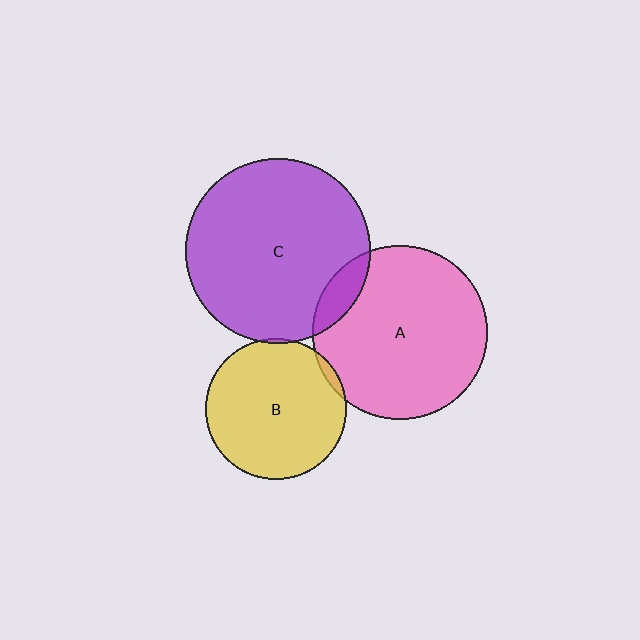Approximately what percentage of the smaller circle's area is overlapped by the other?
Approximately 5%.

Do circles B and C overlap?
Yes.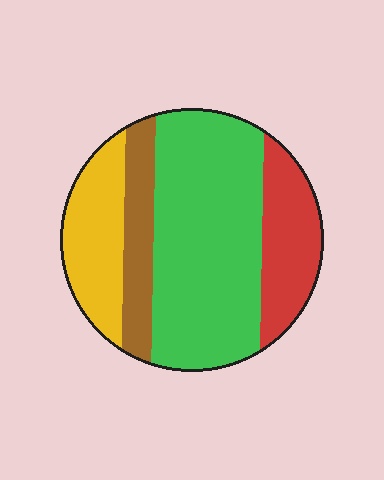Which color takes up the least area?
Brown, at roughly 15%.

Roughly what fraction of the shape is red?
Red covers roughly 20% of the shape.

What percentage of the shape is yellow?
Yellow takes up about one fifth (1/5) of the shape.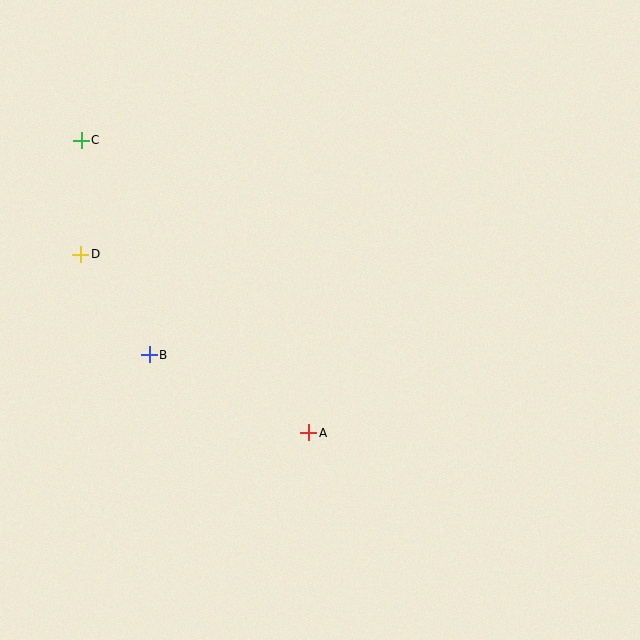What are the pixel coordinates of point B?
Point B is at (149, 355).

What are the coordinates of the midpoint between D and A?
The midpoint between D and A is at (195, 344).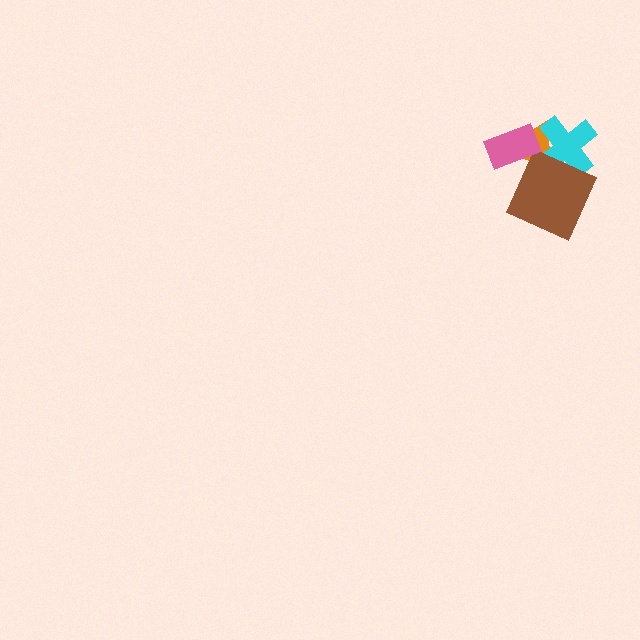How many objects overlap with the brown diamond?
3 objects overlap with the brown diamond.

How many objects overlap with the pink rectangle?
2 objects overlap with the pink rectangle.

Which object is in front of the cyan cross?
The brown diamond is in front of the cyan cross.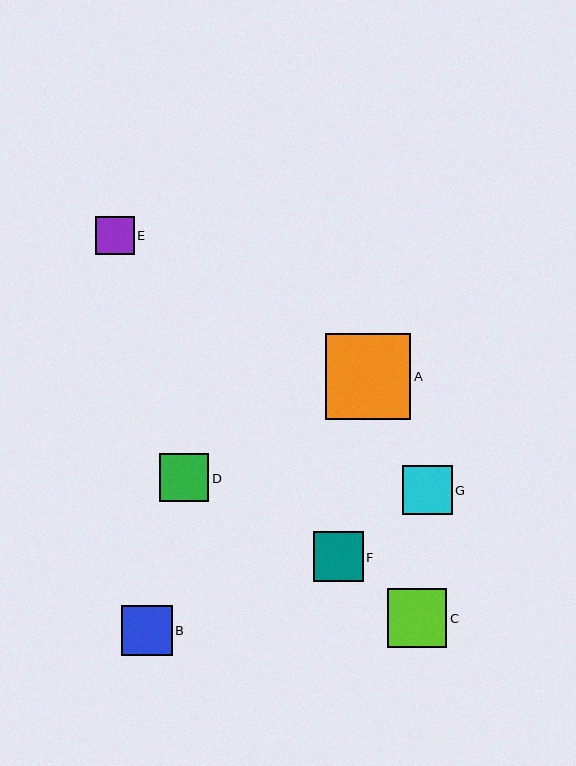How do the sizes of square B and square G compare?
Square B and square G are approximately the same size.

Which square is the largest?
Square A is the largest with a size of approximately 85 pixels.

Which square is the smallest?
Square E is the smallest with a size of approximately 39 pixels.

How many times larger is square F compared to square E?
Square F is approximately 1.3 times the size of square E.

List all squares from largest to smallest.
From largest to smallest: A, C, B, F, G, D, E.